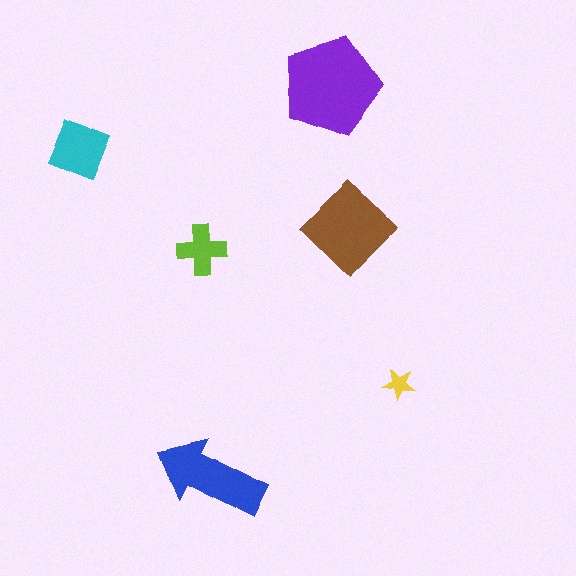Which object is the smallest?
The yellow star.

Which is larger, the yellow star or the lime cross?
The lime cross.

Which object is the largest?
The purple pentagon.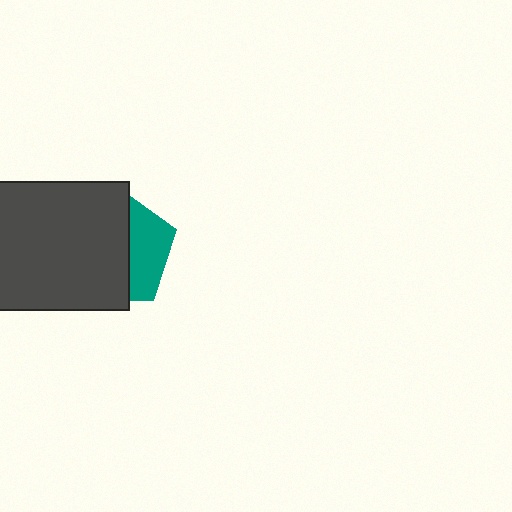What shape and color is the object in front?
The object in front is a dark gray rectangle.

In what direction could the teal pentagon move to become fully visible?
The teal pentagon could move right. That would shift it out from behind the dark gray rectangle entirely.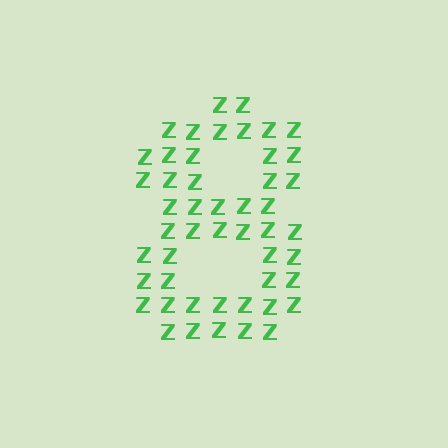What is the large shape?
The large shape is the digit 8.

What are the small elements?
The small elements are letter Z's.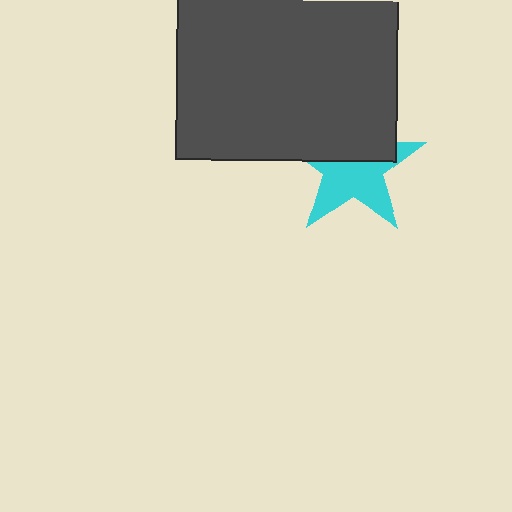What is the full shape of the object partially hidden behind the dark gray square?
The partially hidden object is a cyan star.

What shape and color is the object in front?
The object in front is a dark gray square.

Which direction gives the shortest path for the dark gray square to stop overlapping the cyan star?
Moving up gives the shortest separation.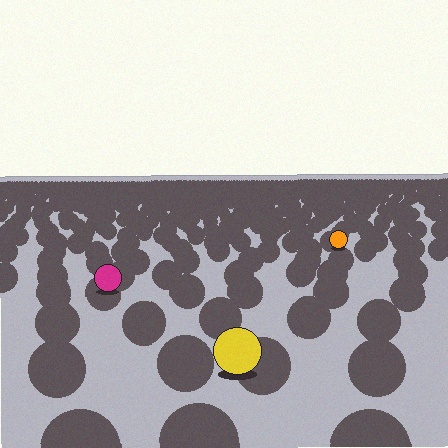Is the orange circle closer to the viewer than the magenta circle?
No. The magenta circle is closer — you can tell from the texture gradient: the ground texture is coarser near it.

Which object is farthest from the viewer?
The orange circle is farthest from the viewer. It appears smaller and the ground texture around it is denser.